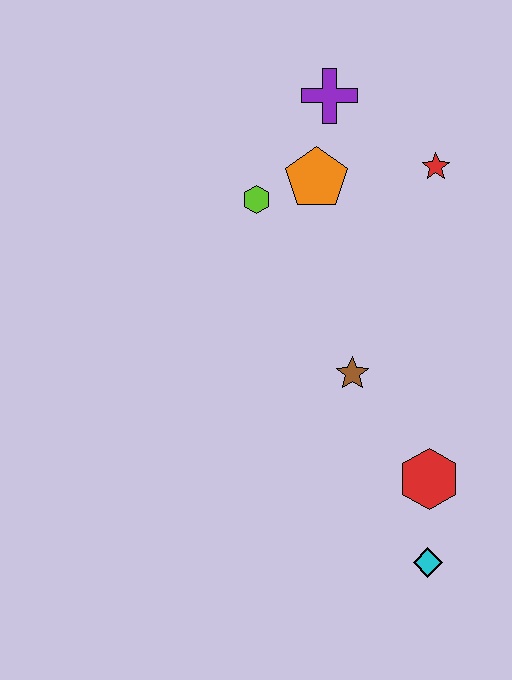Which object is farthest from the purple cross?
The cyan diamond is farthest from the purple cross.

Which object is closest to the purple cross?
The orange pentagon is closest to the purple cross.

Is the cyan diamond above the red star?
No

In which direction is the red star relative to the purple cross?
The red star is to the right of the purple cross.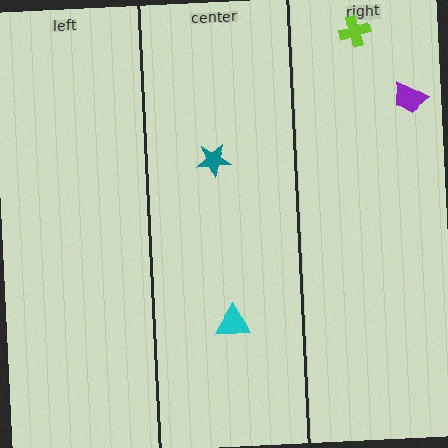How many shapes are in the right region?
2.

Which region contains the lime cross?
The right region.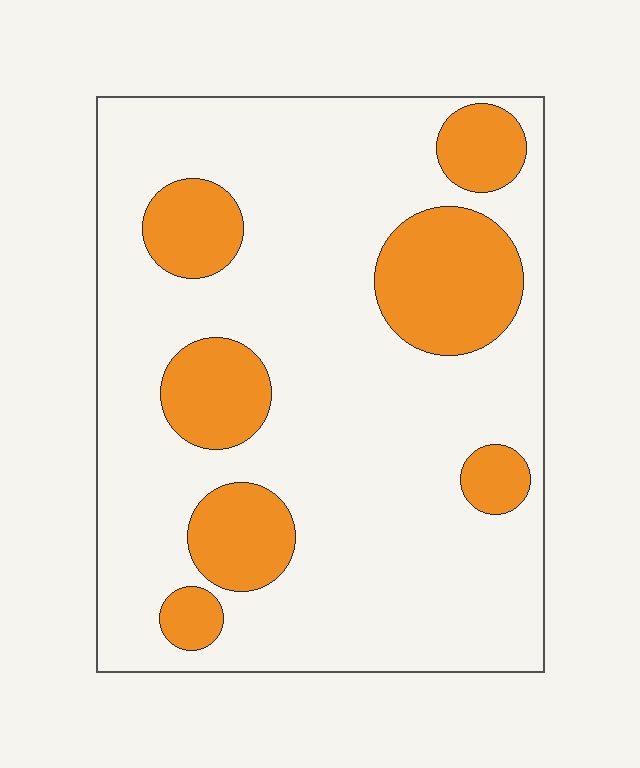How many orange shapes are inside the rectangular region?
7.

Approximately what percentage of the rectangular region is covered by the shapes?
Approximately 25%.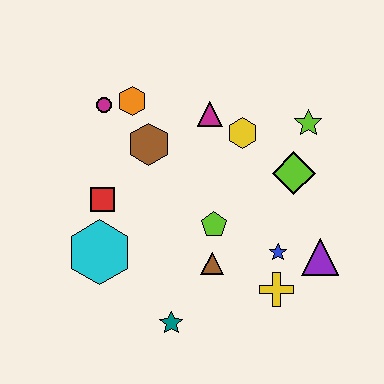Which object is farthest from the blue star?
The magenta circle is farthest from the blue star.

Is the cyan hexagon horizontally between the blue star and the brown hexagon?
No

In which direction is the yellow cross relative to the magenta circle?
The yellow cross is below the magenta circle.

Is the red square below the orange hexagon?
Yes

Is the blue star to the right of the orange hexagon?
Yes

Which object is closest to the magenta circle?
The orange hexagon is closest to the magenta circle.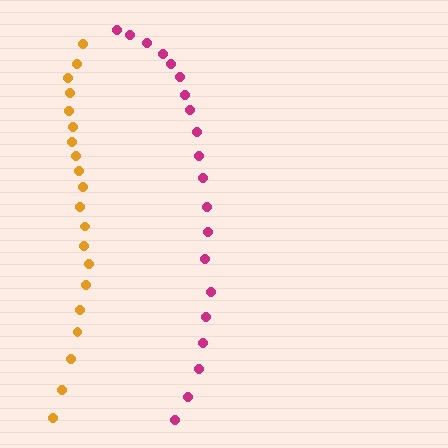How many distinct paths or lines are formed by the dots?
There are 2 distinct paths.